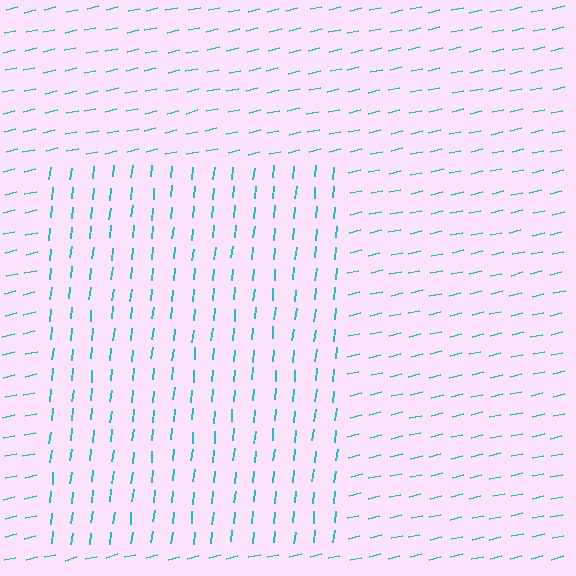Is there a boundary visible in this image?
Yes, there is a texture boundary formed by a change in line orientation.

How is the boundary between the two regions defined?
The boundary is defined purely by a change in line orientation (approximately 71 degrees difference). All lines are the same color and thickness.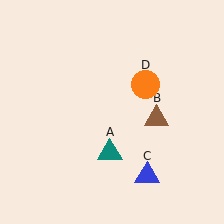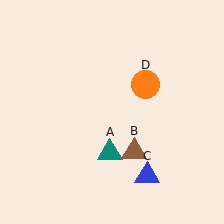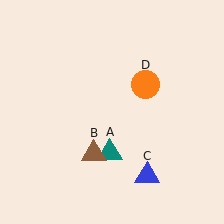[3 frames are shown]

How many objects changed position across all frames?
1 object changed position: brown triangle (object B).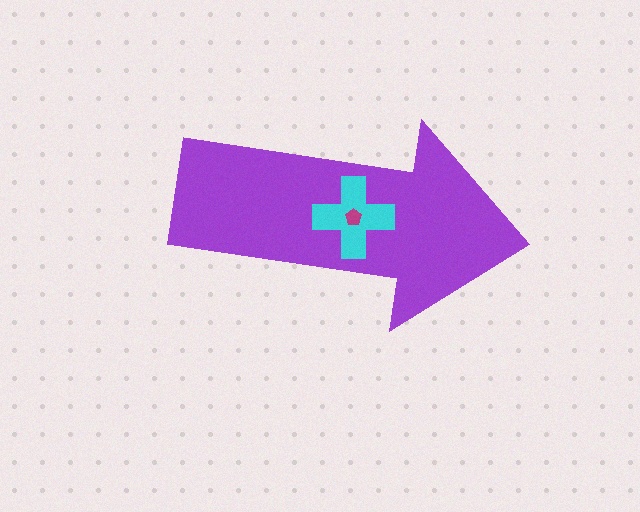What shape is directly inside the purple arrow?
The cyan cross.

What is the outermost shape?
The purple arrow.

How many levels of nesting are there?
3.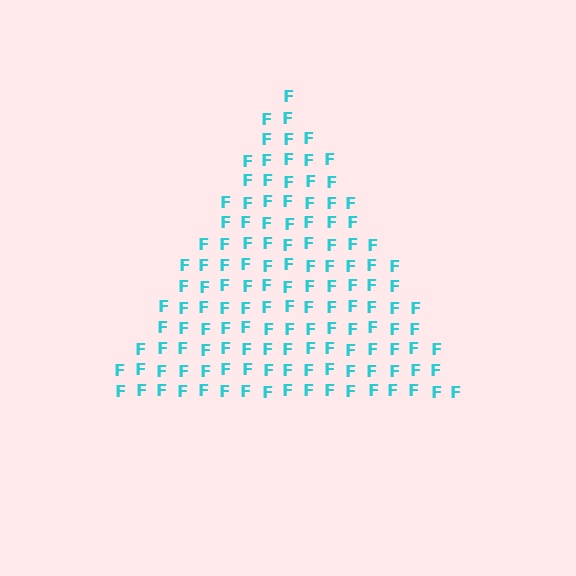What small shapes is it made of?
It is made of small letter F's.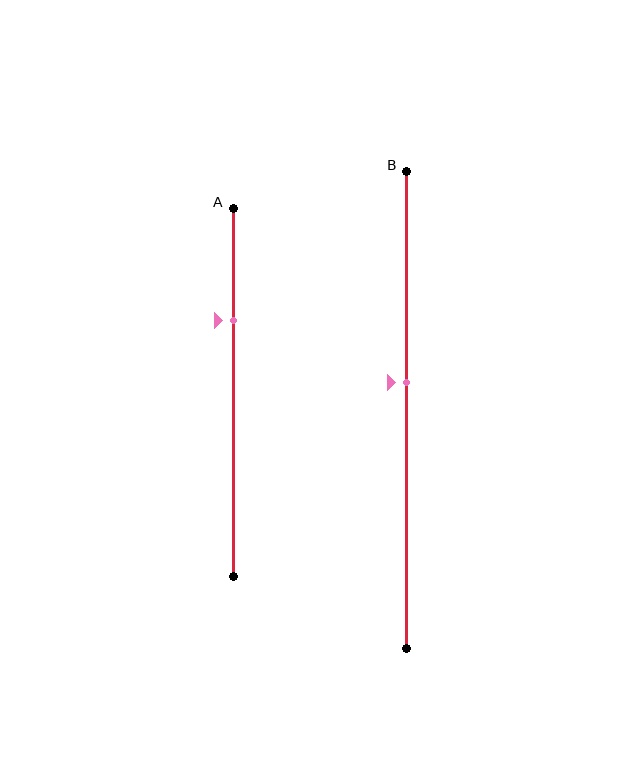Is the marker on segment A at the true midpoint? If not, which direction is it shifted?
No, the marker on segment A is shifted upward by about 20% of the segment length.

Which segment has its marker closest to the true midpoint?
Segment B has its marker closest to the true midpoint.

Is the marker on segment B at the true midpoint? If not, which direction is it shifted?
No, the marker on segment B is shifted upward by about 6% of the segment length.